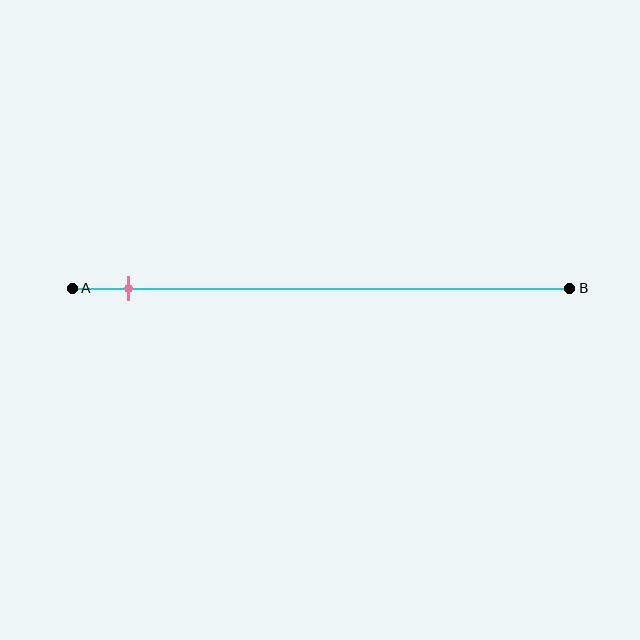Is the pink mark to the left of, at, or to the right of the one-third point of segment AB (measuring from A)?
The pink mark is to the left of the one-third point of segment AB.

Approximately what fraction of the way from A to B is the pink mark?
The pink mark is approximately 10% of the way from A to B.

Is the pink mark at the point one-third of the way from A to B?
No, the mark is at about 10% from A, not at the 33% one-third point.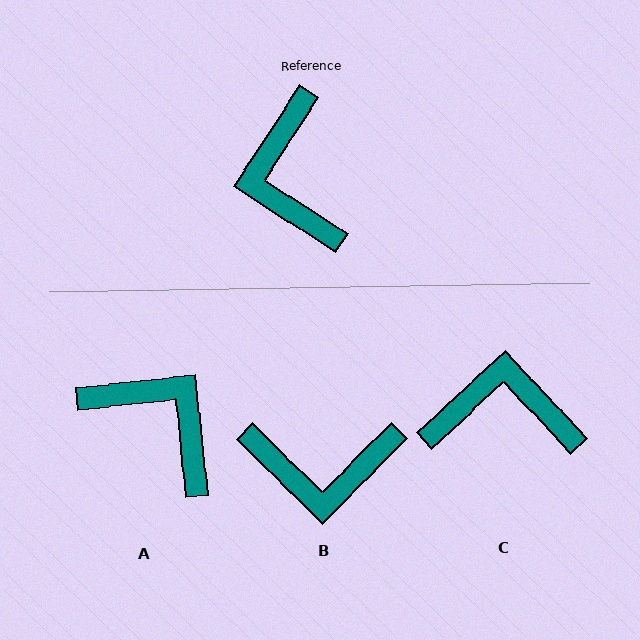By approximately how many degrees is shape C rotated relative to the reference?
Approximately 104 degrees clockwise.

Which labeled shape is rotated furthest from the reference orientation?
A, about 141 degrees away.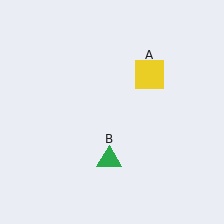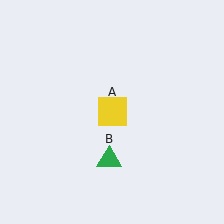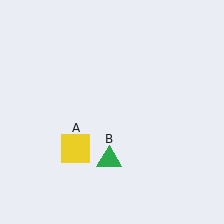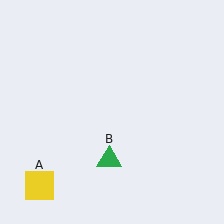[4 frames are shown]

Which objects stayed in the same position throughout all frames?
Green triangle (object B) remained stationary.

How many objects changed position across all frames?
1 object changed position: yellow square (object A).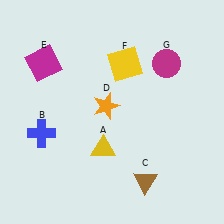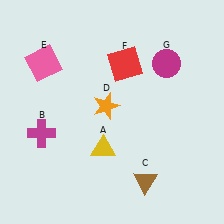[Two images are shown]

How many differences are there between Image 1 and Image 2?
There are 3 differences between the two images.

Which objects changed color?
B changed from blue to magenta. E changed from magenta to pink. F changed from yellow to red.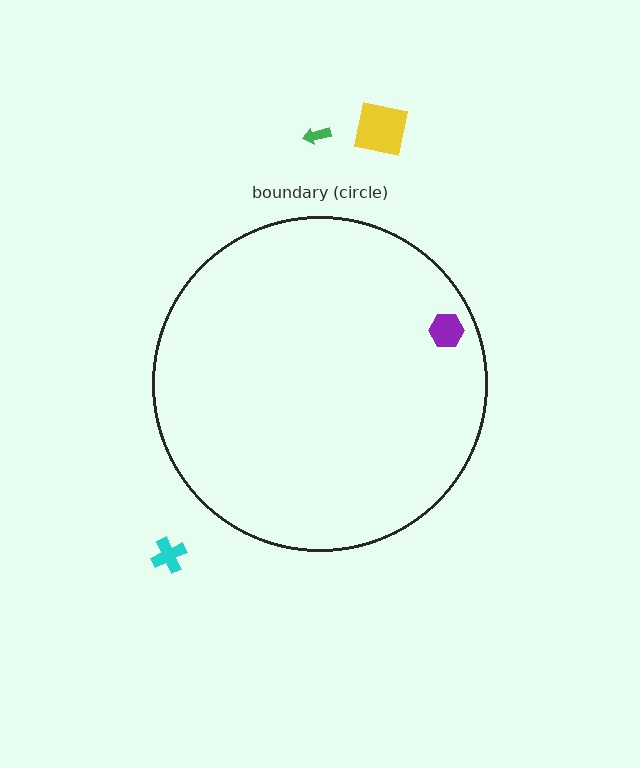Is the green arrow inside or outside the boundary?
Outside.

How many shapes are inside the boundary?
1 inside, 3 outside.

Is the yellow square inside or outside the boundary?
Outside.